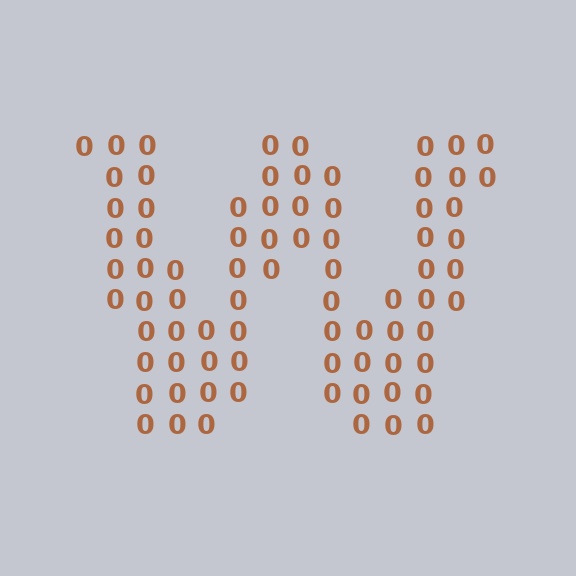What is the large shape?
The large shape is the letter W.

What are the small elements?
The small elements are digit 0's.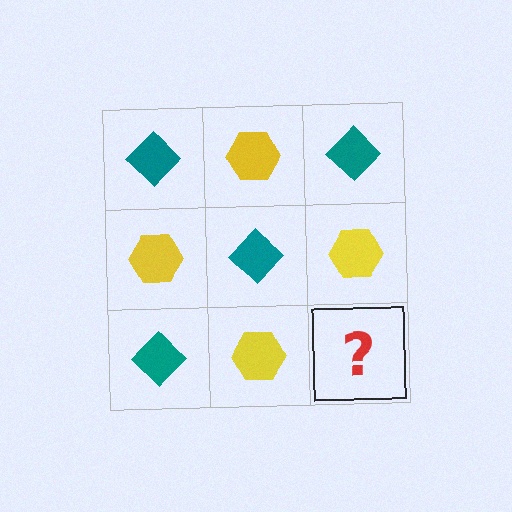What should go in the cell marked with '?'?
The missing cell should contain a teal diamond.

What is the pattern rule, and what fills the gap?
The rule is that it alternates teal diamond and yellow hexagon in a checkerboard pattern. The gap should be filled with a teal diamond.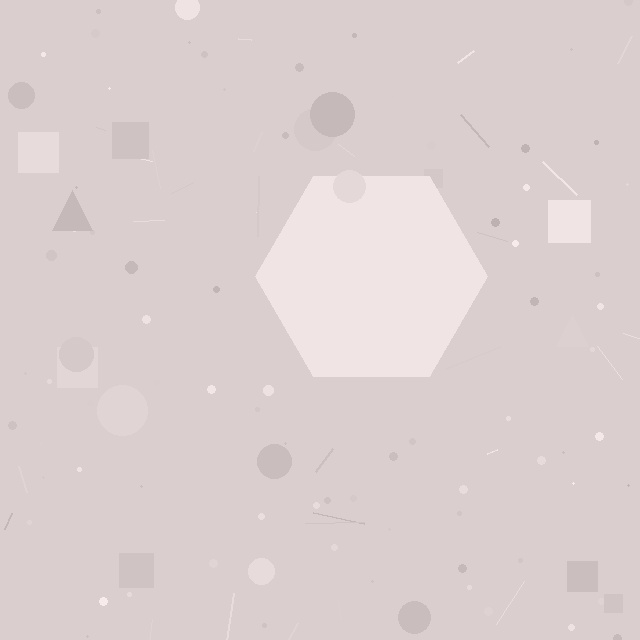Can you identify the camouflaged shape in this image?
The camouflaged shape is a hexagon.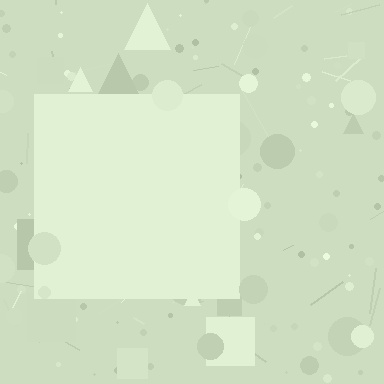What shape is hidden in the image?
A square is hidden in the image.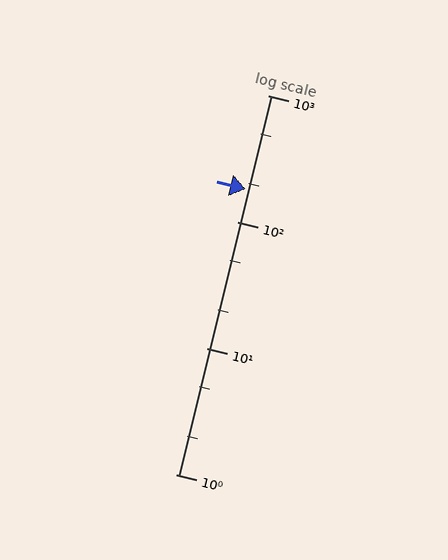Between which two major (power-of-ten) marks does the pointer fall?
The pointer is between 100 and 1000.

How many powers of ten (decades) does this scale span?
The scale spans 3 decades, from 1 to 1000.